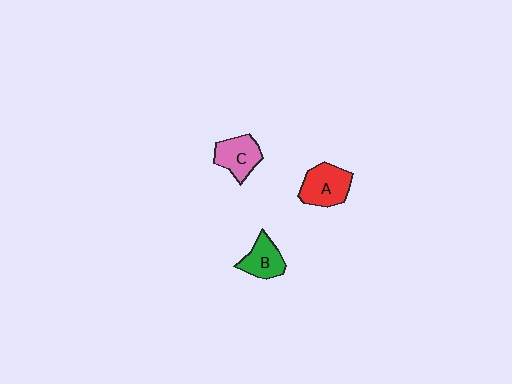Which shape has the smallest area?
Shape B (green).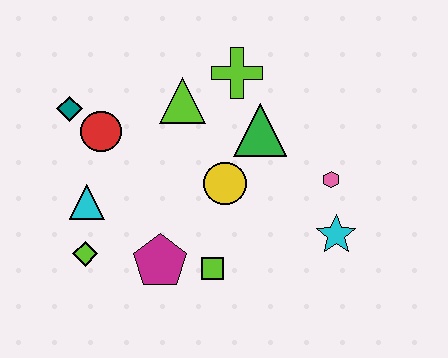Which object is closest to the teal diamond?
The red circle is closest to the teal diamond.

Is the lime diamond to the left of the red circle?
Yes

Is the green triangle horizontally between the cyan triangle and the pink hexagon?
Yes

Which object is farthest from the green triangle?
The lime diamond is farthest from the green triangle.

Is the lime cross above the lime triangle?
Yes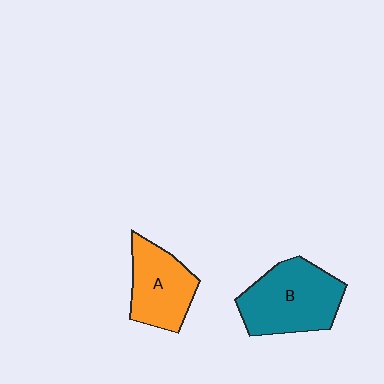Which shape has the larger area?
Shape B (teal).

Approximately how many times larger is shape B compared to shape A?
Approximately 1.3 times.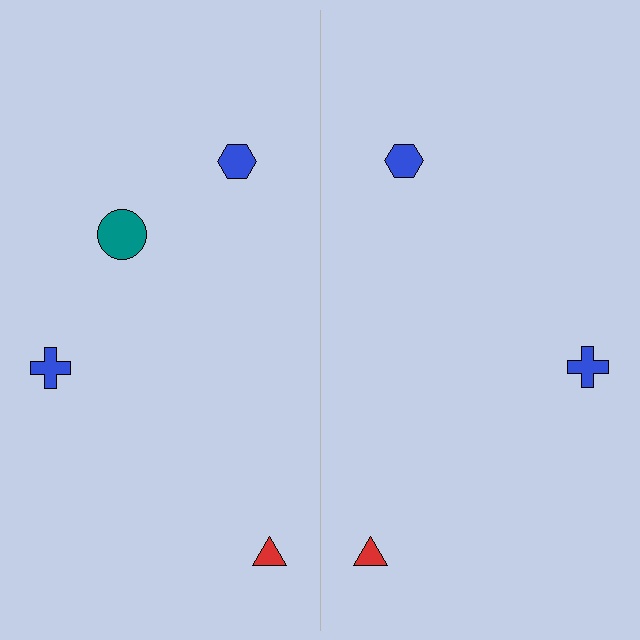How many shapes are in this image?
There are 7 shapes in this image.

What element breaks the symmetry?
A teal circle is missing from the right side.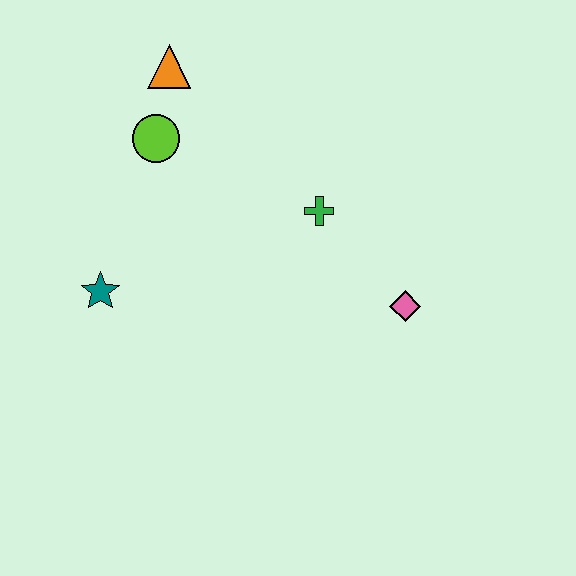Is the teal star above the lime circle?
No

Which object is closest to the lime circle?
The orange triangle is closest to the lime circle.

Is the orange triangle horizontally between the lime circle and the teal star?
No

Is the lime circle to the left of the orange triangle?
Yes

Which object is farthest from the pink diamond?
The orange triangle is farthest from the pink diamond.